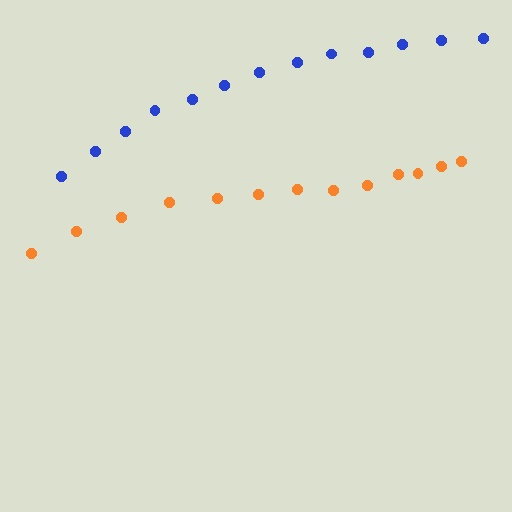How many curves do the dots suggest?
There are 2 distinct paths.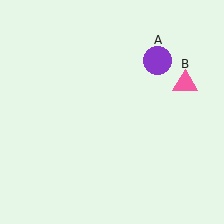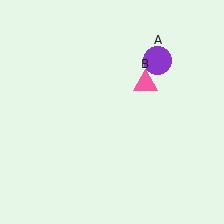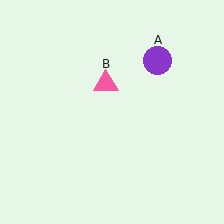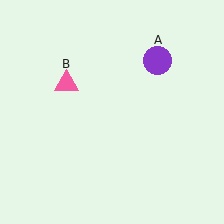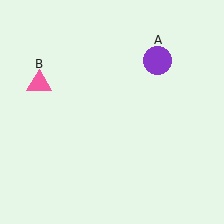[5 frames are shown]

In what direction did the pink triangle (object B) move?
The pink triangle (object B) moved left.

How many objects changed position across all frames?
1 object changed position: pink triangle (object B).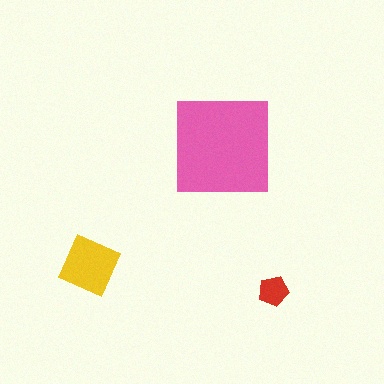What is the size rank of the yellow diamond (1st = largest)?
2nd.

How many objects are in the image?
There are 3 objects in the image.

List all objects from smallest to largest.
The red pentagon, the yellow diamond, the pink square.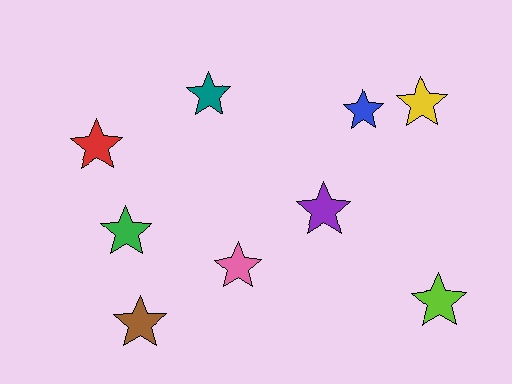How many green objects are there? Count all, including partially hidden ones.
There is 1 green object.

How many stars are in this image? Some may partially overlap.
There are 9 stars.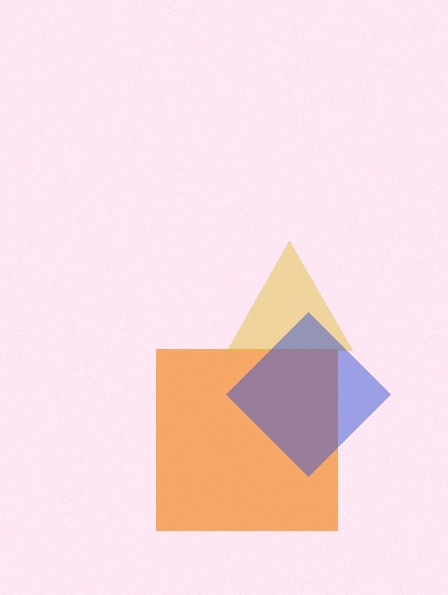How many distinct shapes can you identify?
There are 3 distinct shapes: an orange square, a yellow triangle, a blue diamond.